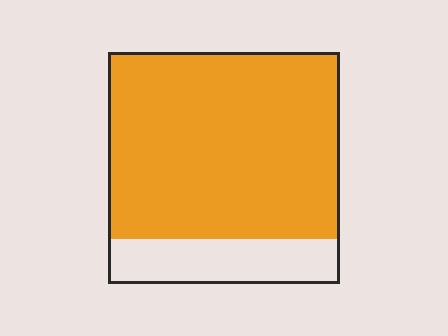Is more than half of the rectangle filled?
Yes.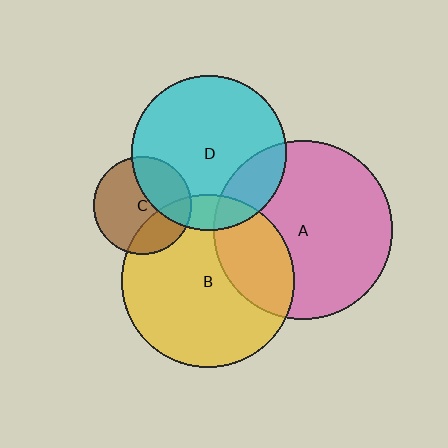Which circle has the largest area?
Circle A (pink).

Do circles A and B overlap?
Yes.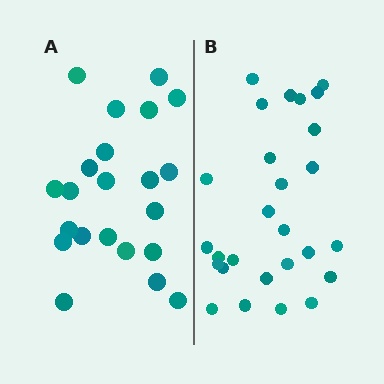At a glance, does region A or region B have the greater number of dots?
Region B (the right region) has more dots.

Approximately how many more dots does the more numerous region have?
Region B has about 5 more dots than region A.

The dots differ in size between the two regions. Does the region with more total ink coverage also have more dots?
No. Region A has more total ink coverage because its dots are larger, but region B actually contains more individual dots. Total area can be misleading — the number of items is what matters here.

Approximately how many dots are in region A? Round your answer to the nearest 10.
About 20 dots. (The exact count is 22, which rounds to 20.)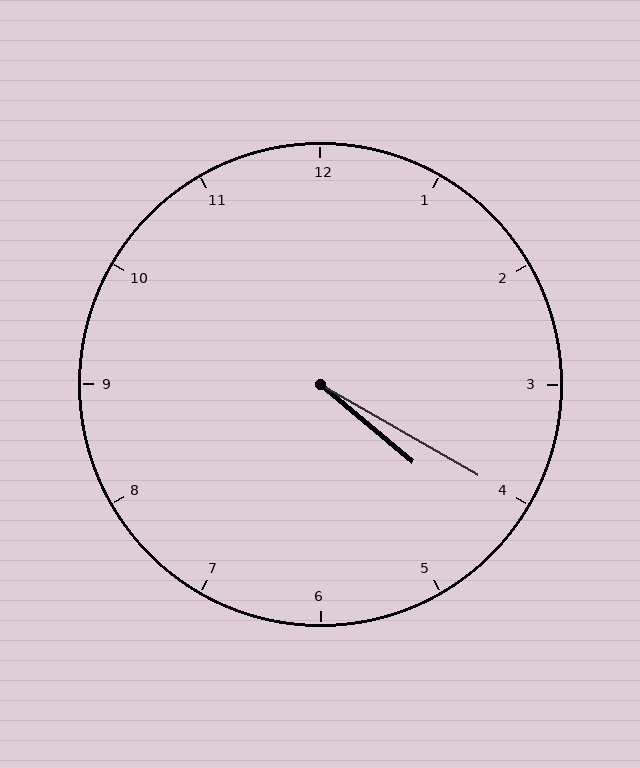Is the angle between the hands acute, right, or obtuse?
It is acute.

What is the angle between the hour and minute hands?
Approximately 10 degrees.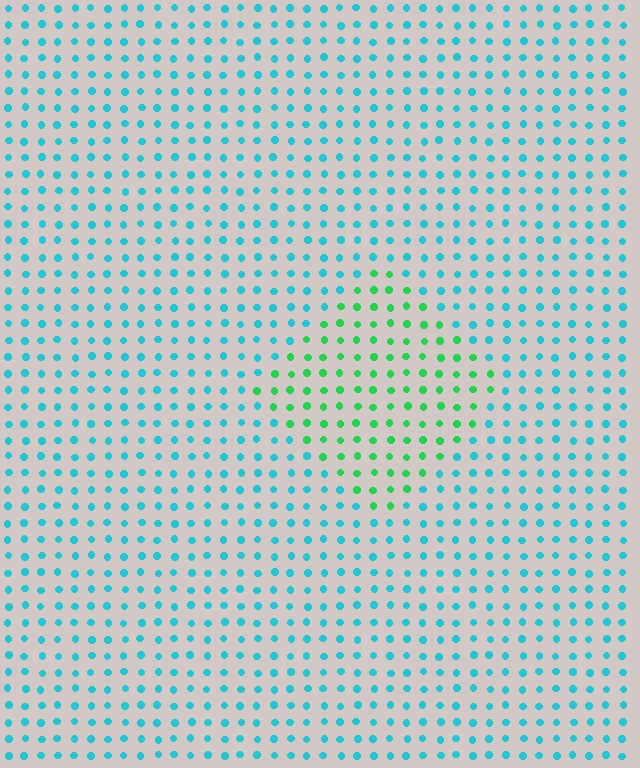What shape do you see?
I see a diamond.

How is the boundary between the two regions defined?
The boundary is defined purely by a slight shift in hue (about 49 degrees). Spacing, size, and orientation are identical on both sides.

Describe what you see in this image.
The image is filled with small cyan elements in a uniform arrangement. A diamond-shaped region is visible where the elements are tinted to a slightly different hue, forming a subtle color boundary.